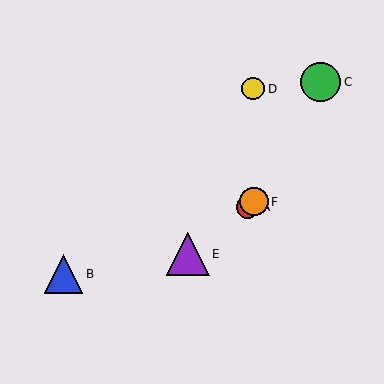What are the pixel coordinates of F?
Object F is at (254, 202).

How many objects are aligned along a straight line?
3 objects (A, E, F) are aligned along a straight line.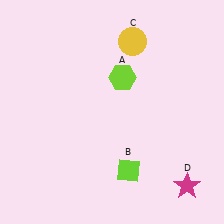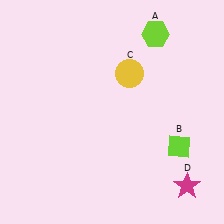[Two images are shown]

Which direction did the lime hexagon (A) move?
The lime hexagon (A) moved up.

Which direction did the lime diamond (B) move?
The lime diamond (B) moved right.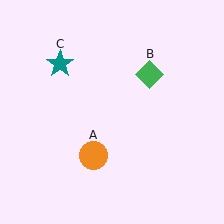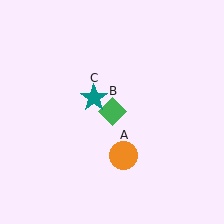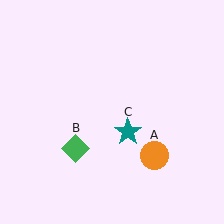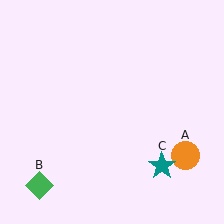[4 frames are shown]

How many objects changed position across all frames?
3 objects changed position: orange circle (object A), green diamond (object B), teal star (object C).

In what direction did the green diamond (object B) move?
The green diamond (object B) moved down and to the left.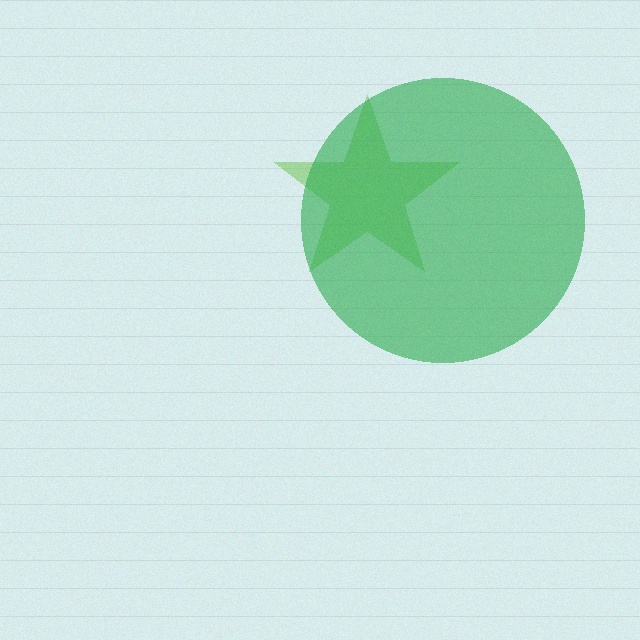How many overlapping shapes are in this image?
There are 2 overlapping shapes in the image.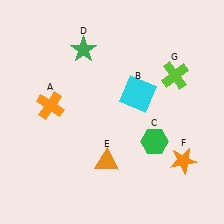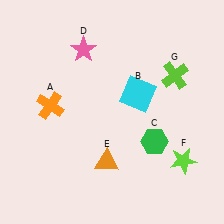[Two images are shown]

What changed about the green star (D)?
In Image 1, D is green. In Image 2, it changed to pink.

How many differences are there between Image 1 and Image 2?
There are 2 differences between the two images.